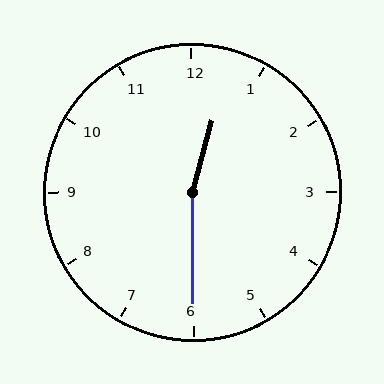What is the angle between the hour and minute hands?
Approximately 165 degrees.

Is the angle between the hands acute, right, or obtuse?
It is obtuse.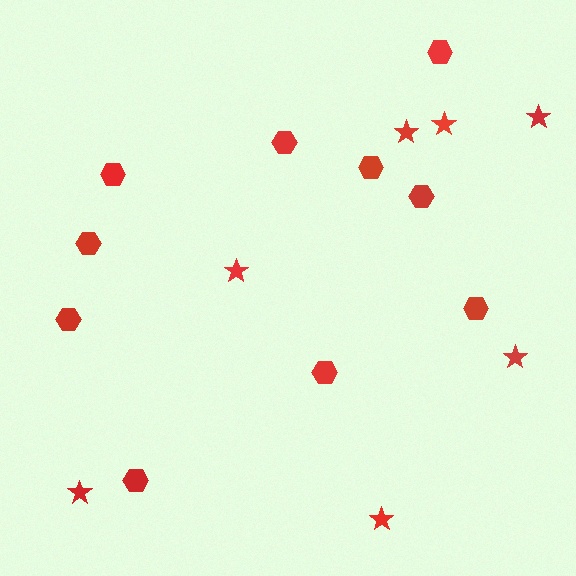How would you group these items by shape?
There are 2 groups: one group of hexagons (10) and one group of stars (7).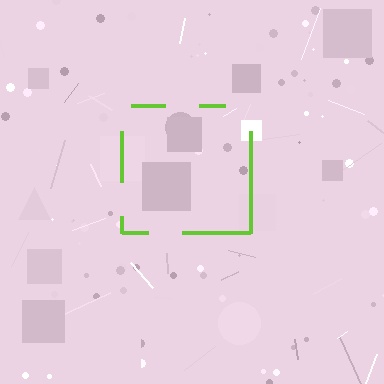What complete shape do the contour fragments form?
The contour fragments form a square.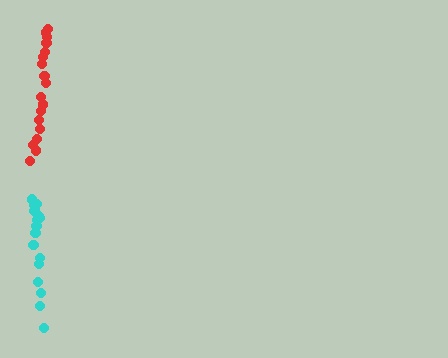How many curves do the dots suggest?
There are 2 distinct paths.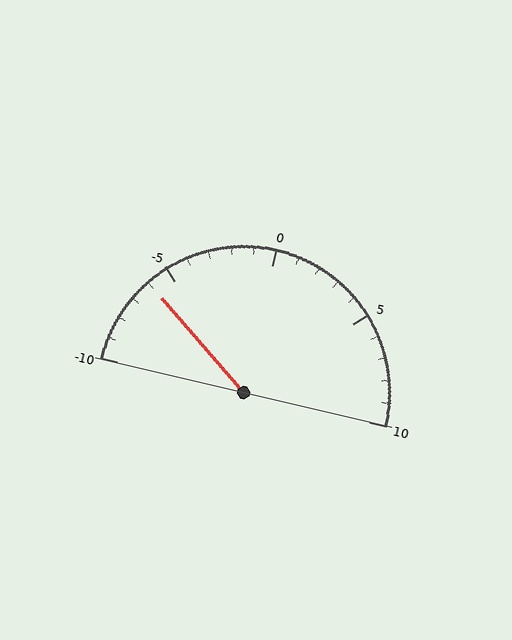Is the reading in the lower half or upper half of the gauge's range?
The reading is in the lower half of the range (-10 to 10).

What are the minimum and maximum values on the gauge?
The gauge ranges from -10 to 10.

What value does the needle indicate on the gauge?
The needle indicates approximately -6.